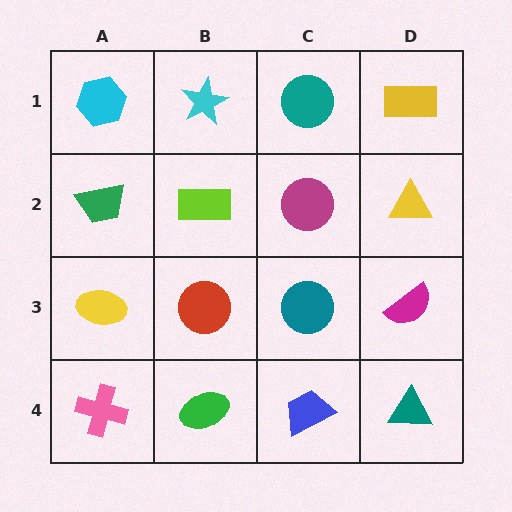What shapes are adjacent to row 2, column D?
A yellow rectangle (row 1, column D), a magenta semicircle (row 3, column D), a magenta circle (row 2, column C).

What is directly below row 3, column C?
A blue trapezoid.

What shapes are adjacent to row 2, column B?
A cyan star (row 1, column B), a red circle (row 3, column B), a green trapezoid (row 2, column A), a magenta circle (row 2, column C).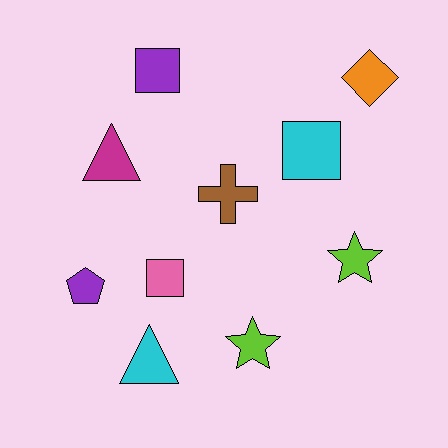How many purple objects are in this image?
There are 2 purple objects.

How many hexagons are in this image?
There are no hexagons.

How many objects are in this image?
There are 10 objects.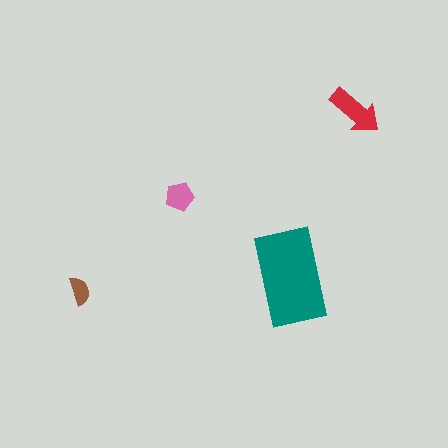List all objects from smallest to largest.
The brown semicircle, the pink pentagon, the red arrow, the teal rectangle.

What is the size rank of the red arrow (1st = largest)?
2nd.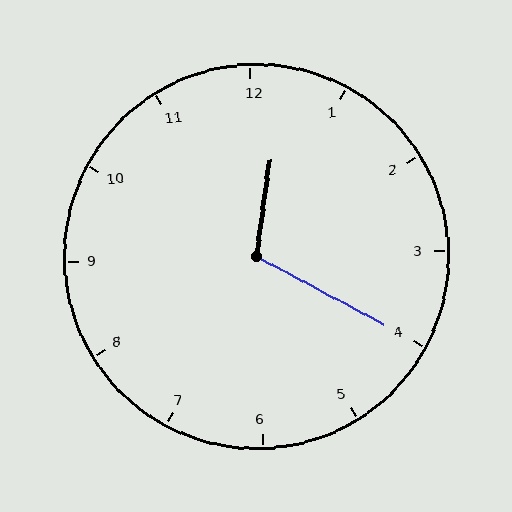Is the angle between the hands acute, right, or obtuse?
It is obtuse.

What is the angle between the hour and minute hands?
Approximately 110 degrees.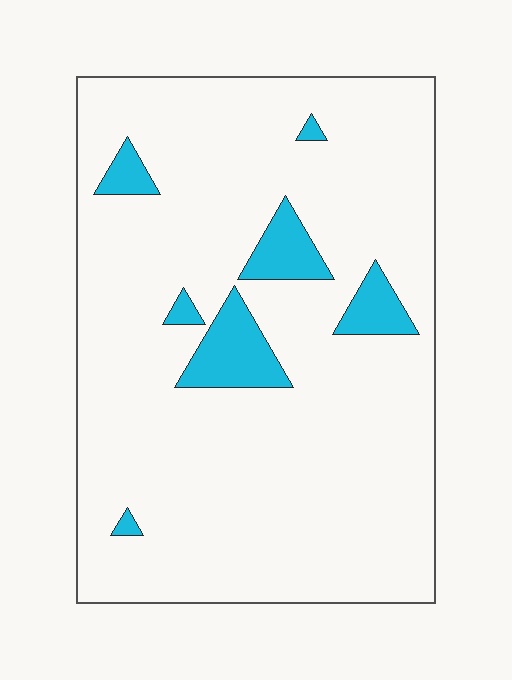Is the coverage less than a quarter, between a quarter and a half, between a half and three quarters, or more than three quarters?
Less than a quarter.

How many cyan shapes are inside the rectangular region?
7.